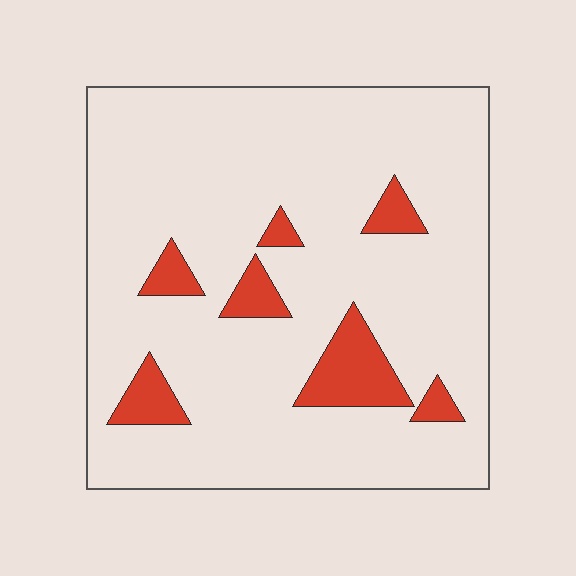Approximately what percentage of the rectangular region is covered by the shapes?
Approximately 10%.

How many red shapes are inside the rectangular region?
7.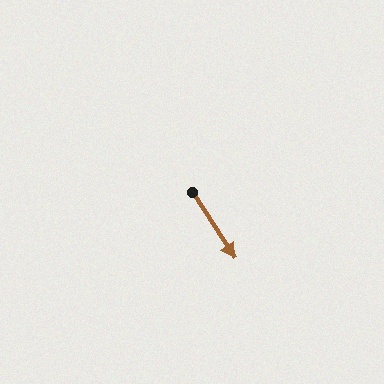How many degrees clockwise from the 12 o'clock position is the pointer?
Approximately 147 degrees.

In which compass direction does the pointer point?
Southeast.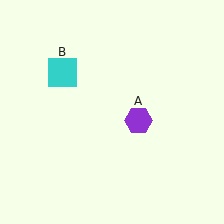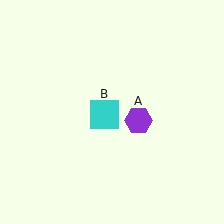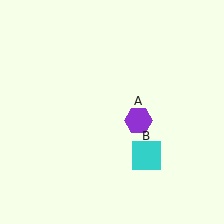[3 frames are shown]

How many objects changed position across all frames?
1 object changed position: cyan square (object B).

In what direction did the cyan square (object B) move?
The cyan square (object B) moved down and to the right.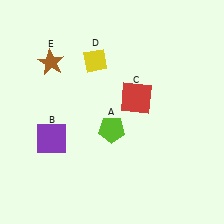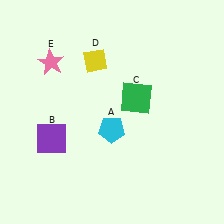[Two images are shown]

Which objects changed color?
A changed from lime to cyan. C changed from red to green. E changed from brown to pink.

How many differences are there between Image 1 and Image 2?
There are 3 differences between the two images.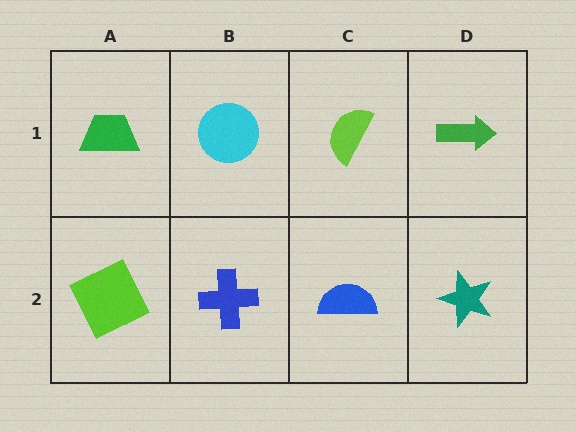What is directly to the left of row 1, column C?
A cyan circle.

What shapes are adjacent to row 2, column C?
A lime semicircle (row 1, column C), a blue cross (row 2, column B), a teal star (row 2, column D).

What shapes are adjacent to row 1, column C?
A blue semicircle (row 2, column C), a cyan circle (row 1, column B), a green arrow (row 1, column D).